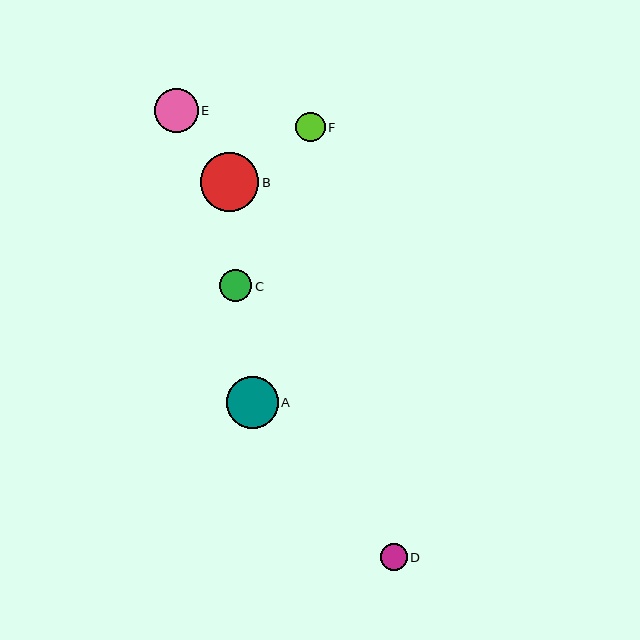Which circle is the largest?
Circle B is the largest with a size of approximately 58 pixels.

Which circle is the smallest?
Circle D is the smallest with a size of approximately 27 pixels.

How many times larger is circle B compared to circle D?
Circle B is approximately 2.2 times the size of circle D.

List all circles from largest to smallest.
From largest to smallest: B, A, E, C, F, D.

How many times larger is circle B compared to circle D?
Circle B is approximately 2.2 times the size of circle D.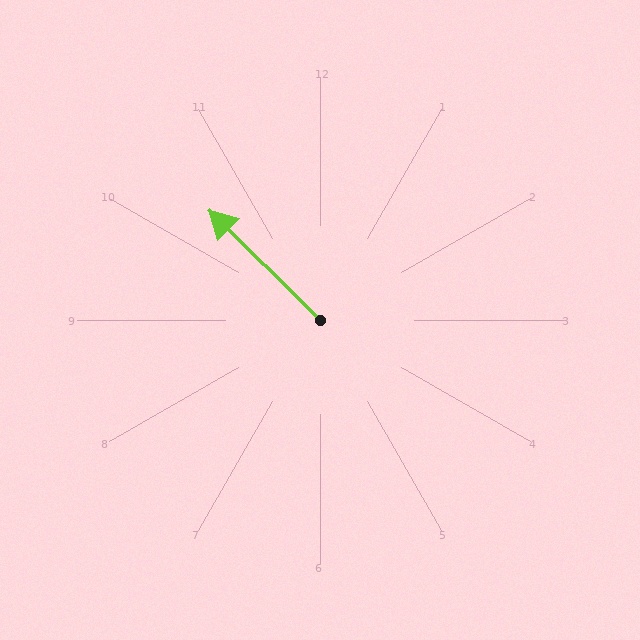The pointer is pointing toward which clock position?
Roughly 10 o'clock.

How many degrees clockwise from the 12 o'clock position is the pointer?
Approximately 315 degrees.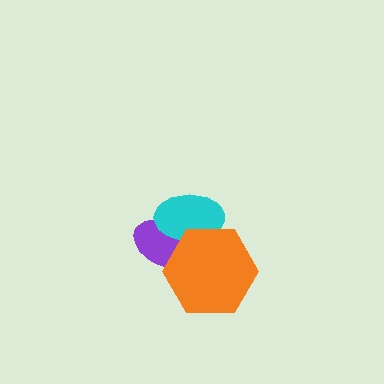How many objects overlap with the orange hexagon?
2 objects overlap with the orange hexagon.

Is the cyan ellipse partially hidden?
Yes, it is partially covered by another shape.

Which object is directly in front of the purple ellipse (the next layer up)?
The cyan ellipse is directly in front of the purple ellipse.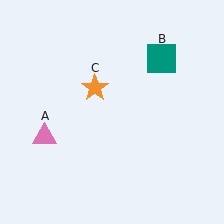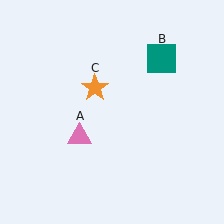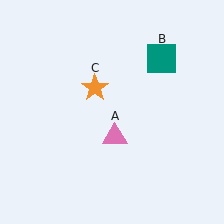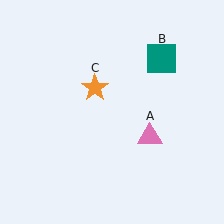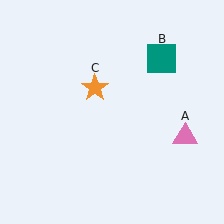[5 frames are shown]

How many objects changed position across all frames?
1 object changed position: pink triangle (object A).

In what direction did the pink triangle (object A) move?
The pink triangle (object A) moved right.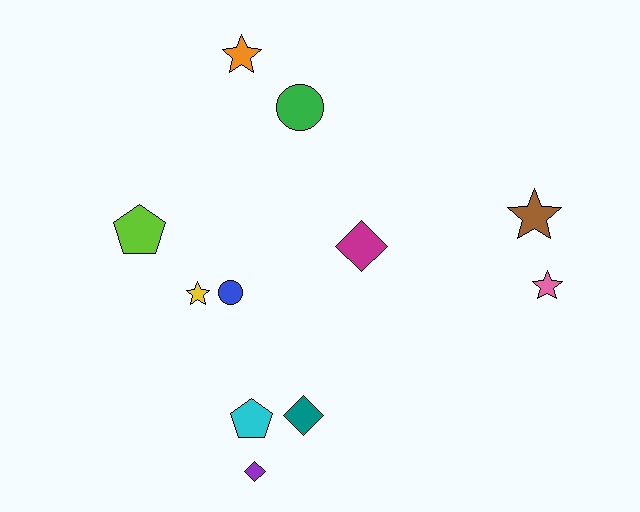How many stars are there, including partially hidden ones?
There are 4 stars.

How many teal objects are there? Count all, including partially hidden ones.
There is 1 teal object.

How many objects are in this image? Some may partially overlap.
There are 11 objects.